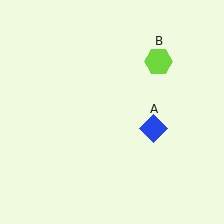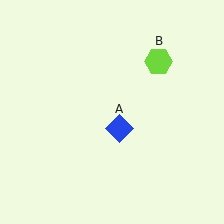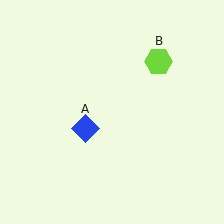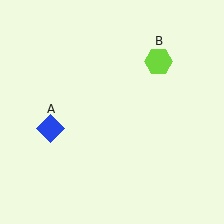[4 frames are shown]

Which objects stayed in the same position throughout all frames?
Lime hexagon (object B) remained stationary.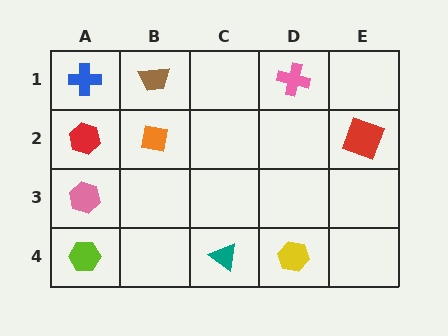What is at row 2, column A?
A red hexagon.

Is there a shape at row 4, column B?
No, that cell is empty.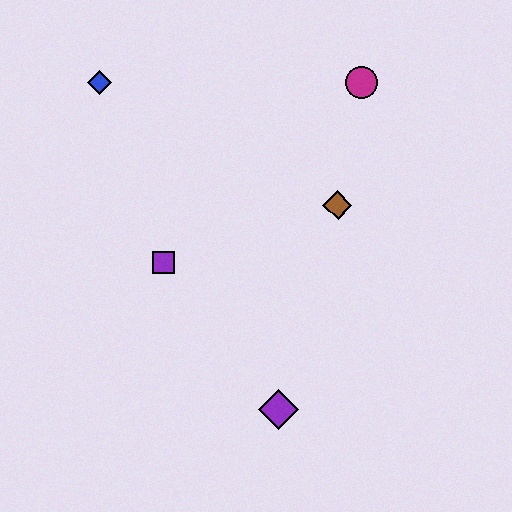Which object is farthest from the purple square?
The magenta circle is farthest from the purple square.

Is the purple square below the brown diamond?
Yes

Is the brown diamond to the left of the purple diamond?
No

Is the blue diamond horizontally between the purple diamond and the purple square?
No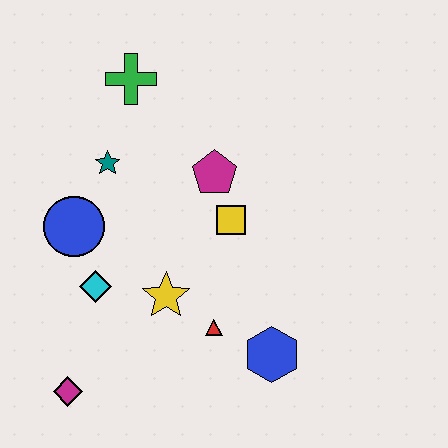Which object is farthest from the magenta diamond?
The green cross is farthest from the magenta diamond.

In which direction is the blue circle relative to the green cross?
The blue circle is below the green cross.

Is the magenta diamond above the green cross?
No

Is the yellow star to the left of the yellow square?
Yes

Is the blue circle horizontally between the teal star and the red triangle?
No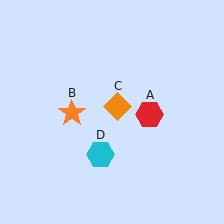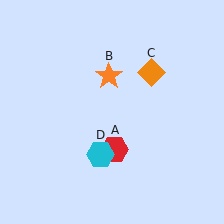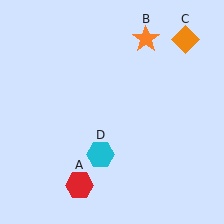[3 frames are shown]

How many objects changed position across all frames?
3 objects changed position: red hexagon (object A), orange star (object B), orange diamond (object C).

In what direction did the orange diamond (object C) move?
The orange diamond (object C) moved up and to the right.